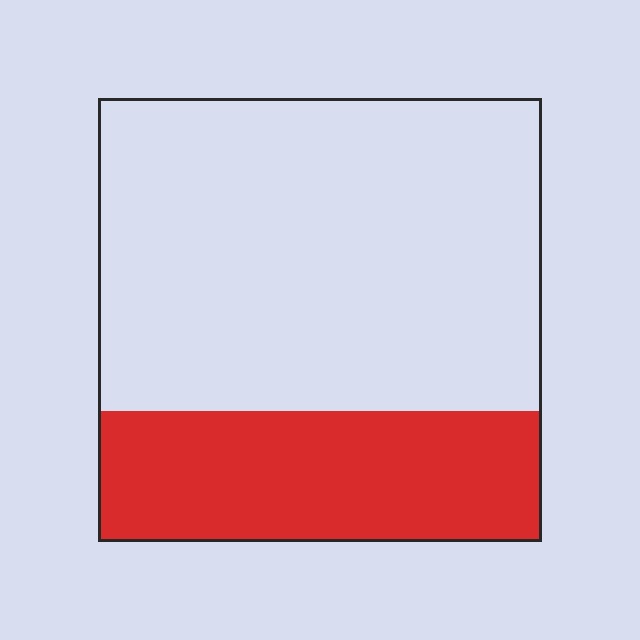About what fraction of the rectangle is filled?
About one third (1/3).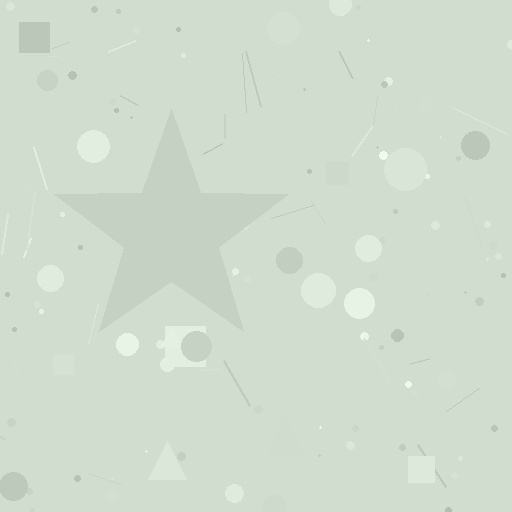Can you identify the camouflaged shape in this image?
The camouflaged shape is a star.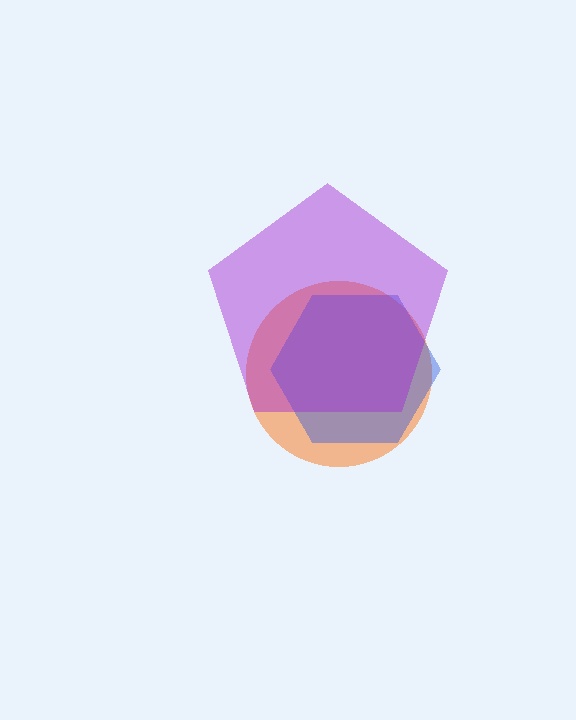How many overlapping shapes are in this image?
There are 3 overlapping shapes in the image.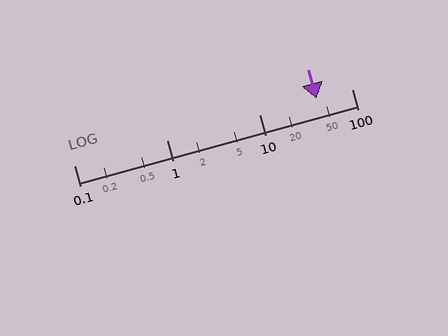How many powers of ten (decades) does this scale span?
The scale spans 3 decades, from 0.1 to 100.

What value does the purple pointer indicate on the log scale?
The pointer indicates approximately 42.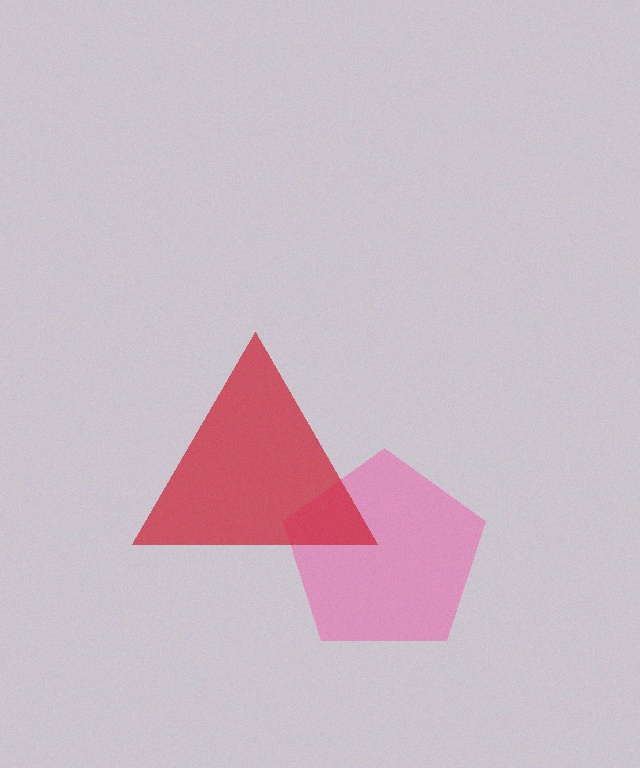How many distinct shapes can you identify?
There are 2 distinct shapes: a pink pentagon, a red triangle.